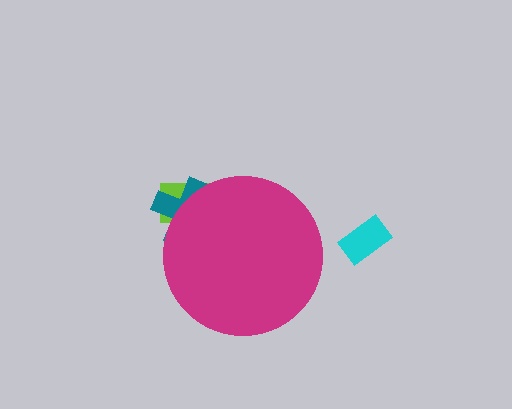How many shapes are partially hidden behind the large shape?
2 shapes are partially hidden.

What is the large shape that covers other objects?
A magenta circle.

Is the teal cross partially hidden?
Yes, the teal cross is partially hidden behind the magenta circle.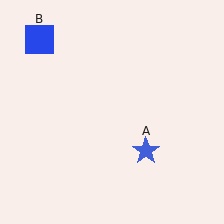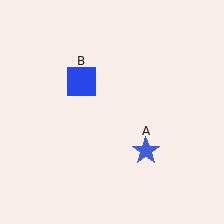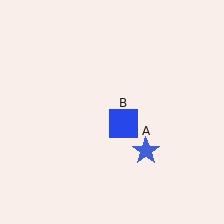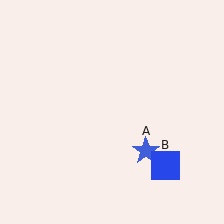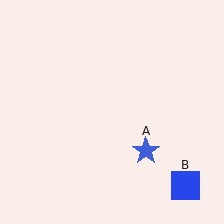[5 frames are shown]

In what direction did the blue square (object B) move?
The blue square (object B) moved down and to the right.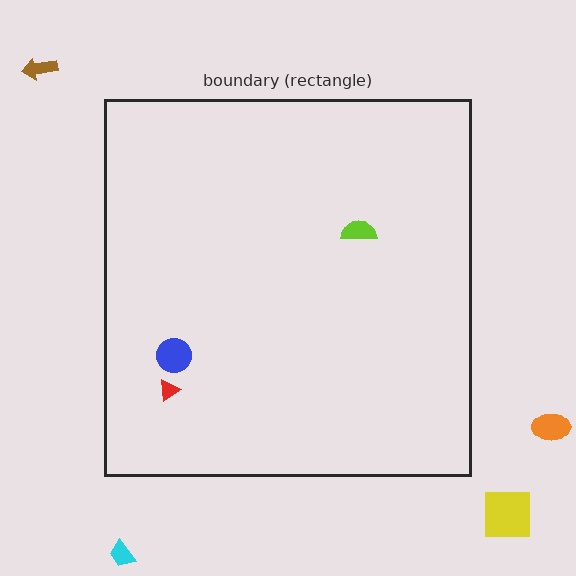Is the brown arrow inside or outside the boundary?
Outside.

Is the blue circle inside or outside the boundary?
Inside.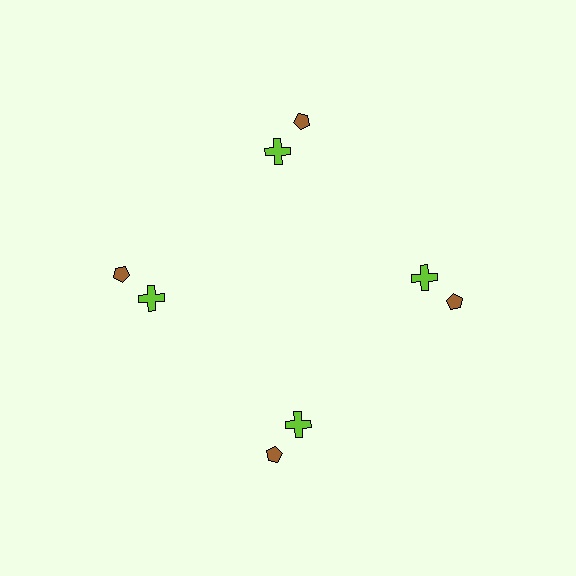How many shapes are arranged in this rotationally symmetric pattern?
There are 8 shapes, arranged in 4 groups of 2.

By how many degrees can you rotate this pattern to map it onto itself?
The pattern maps onto itself every 90 degrees of rotation.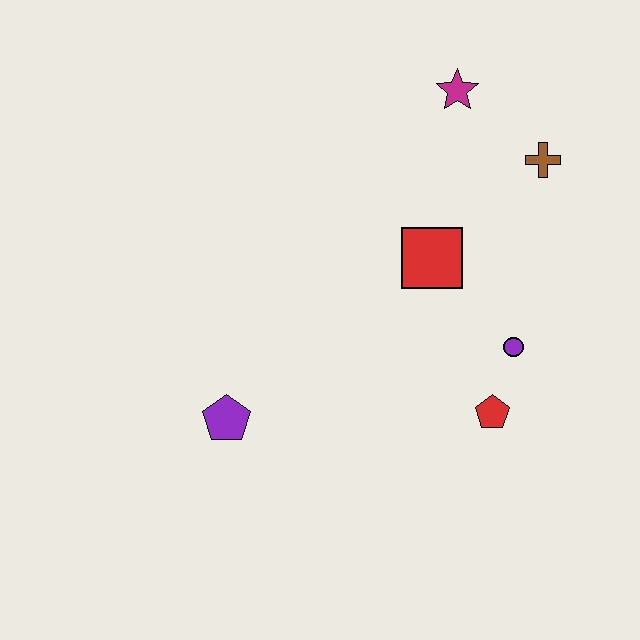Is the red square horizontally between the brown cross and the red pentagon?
No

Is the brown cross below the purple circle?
No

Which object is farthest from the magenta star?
The purple pentagon is farthest from the magenta star.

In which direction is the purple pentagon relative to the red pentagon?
The purple pentagon is to the left of the red pentagon.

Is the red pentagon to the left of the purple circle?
Yes